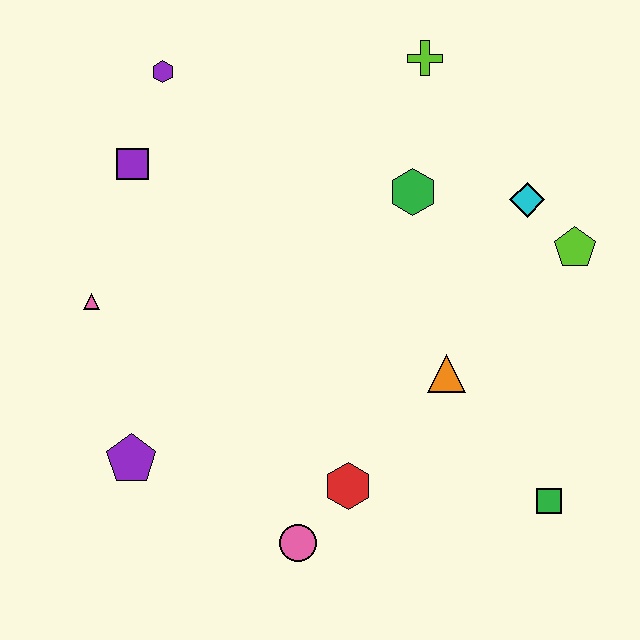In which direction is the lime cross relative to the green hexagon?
The lime cross is above the green hexagon.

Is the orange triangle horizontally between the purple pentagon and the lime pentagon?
Yes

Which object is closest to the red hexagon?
The pink circle is closest to the red hexagon.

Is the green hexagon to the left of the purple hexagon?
No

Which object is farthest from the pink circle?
The lime cross is farthest from the pink circle.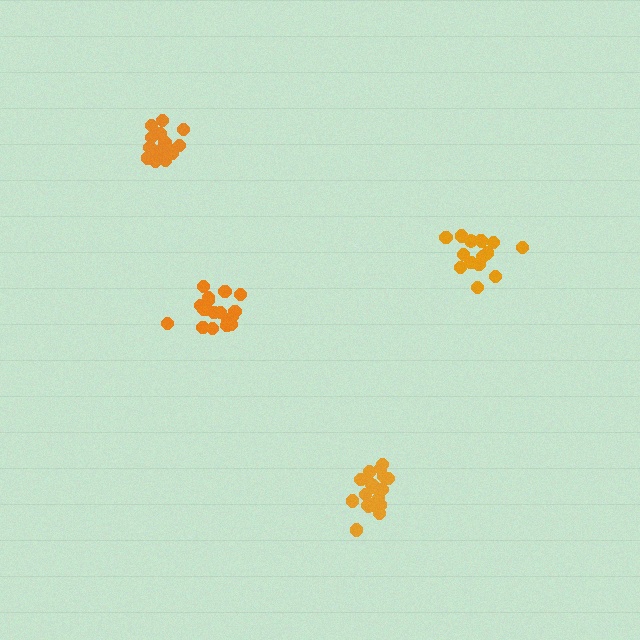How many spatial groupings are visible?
There are 4 spatial groupings.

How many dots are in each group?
Group 1: 15 dots, Group 2: 20 dots, Group 3: 15 dots, Group 4: 21 dots (71 total).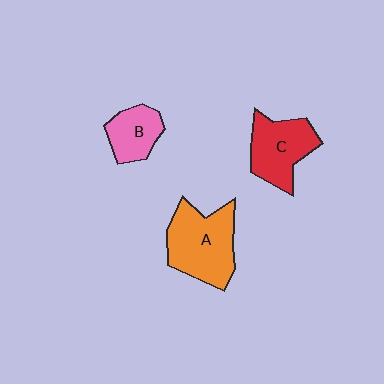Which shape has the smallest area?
Shape B (pink).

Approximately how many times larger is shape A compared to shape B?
Approximately 1.9 times.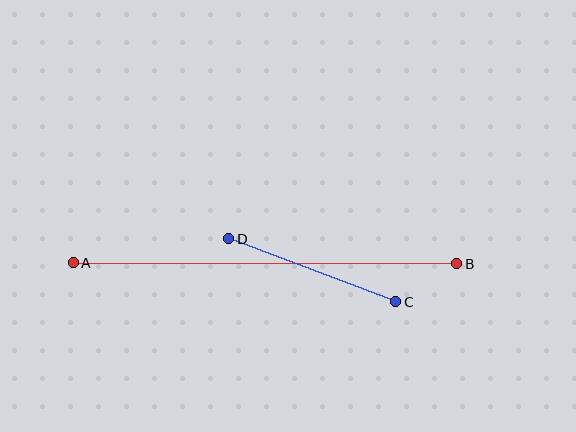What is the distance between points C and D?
The distance is approximately 178 pixels.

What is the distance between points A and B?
The distance is approximately 384 pixels.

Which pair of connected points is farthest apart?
Points A and B are farthest apart.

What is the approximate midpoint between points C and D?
The midpoint is at approximately (312, 270) pixels.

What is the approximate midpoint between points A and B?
The midpoint is at approximately (265, 263) pixels.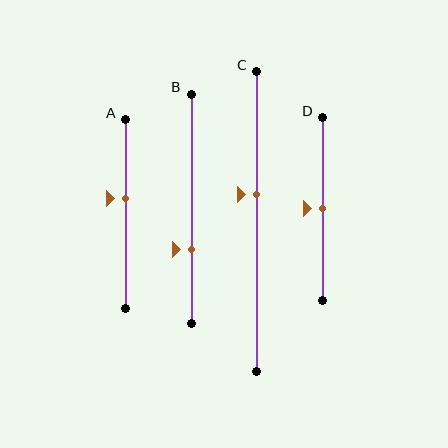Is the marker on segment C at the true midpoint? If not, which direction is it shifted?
No, the marker on segment C is shifted upward by about 9% of the segment length.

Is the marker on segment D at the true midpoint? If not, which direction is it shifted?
Yes, the marker on segment D is at the true midpoint.